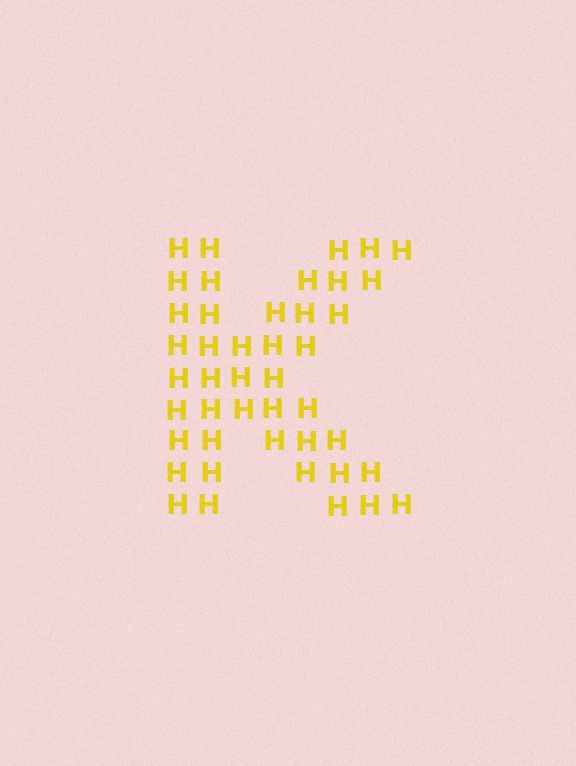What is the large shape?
The large shape is the letter K.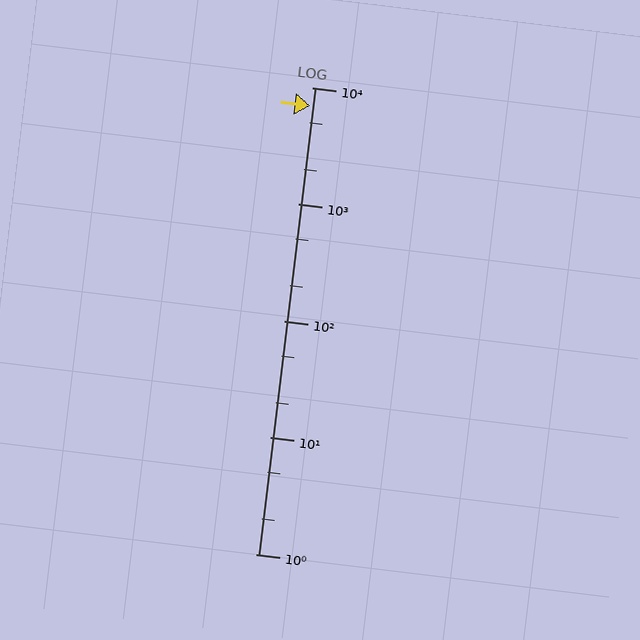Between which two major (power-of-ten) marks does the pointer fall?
The pointer is between 1000 and 10000.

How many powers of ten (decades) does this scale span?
The scale spans 4 decades, from 1 to 10000.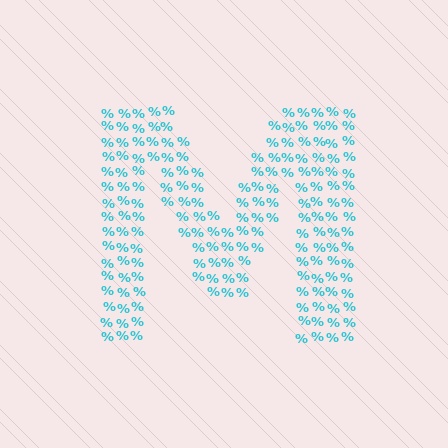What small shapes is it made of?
It is made of small percent signs.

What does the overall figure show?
The overall figure shows the letter M.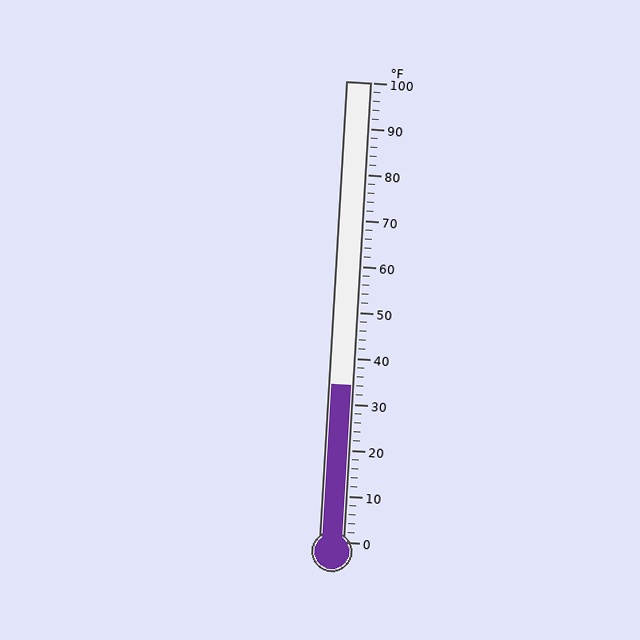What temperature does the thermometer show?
The thermometer shows approximately 34°F.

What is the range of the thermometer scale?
The thermometer scale ranges from 0°F to 100°F.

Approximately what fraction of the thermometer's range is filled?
The thermometer is filled to approximately 35% of its range.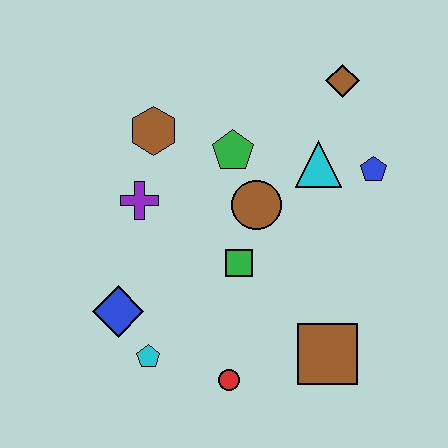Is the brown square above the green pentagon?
No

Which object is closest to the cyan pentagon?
The blue diamond is closest to the cyan pentagon.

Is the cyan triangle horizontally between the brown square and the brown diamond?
No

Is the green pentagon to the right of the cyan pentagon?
Yes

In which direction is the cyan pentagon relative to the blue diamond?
The cyan pentagon is below the blue diamond.